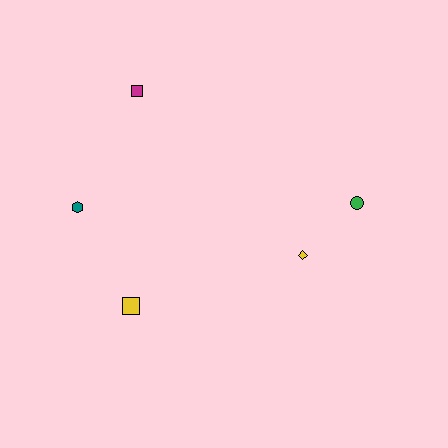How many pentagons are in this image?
There are no pentagons.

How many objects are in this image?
There are 5 objects.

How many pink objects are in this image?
There are no pink objects.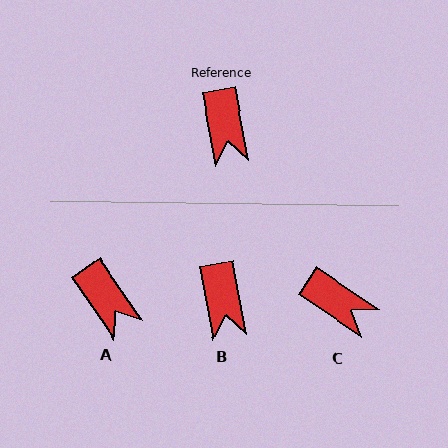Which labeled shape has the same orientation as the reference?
B.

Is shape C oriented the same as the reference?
No, it is off by about 46 degrees.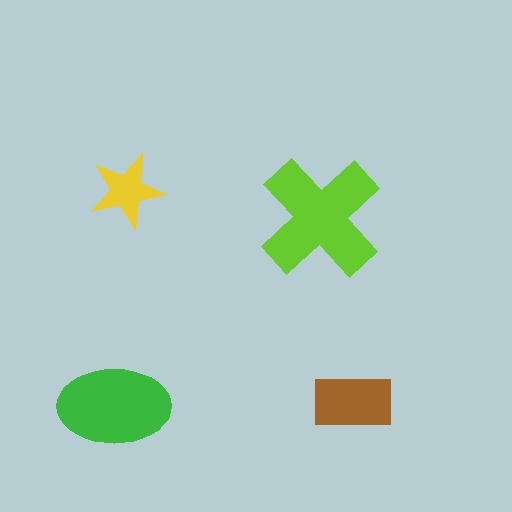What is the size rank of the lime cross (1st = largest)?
1st.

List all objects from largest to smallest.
The lime cross, the green ellipse, the brown rectangle, the yellow star.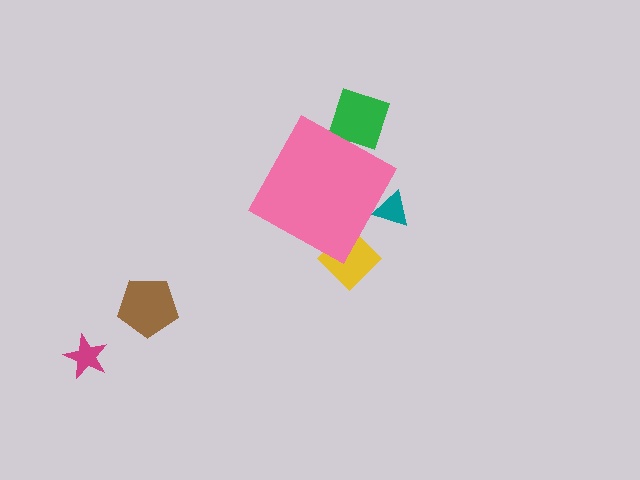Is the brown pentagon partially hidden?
No, the brown pentagon is fully visible.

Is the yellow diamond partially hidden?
Yes, the yellow diamond is partially hidden behind the pink diamond.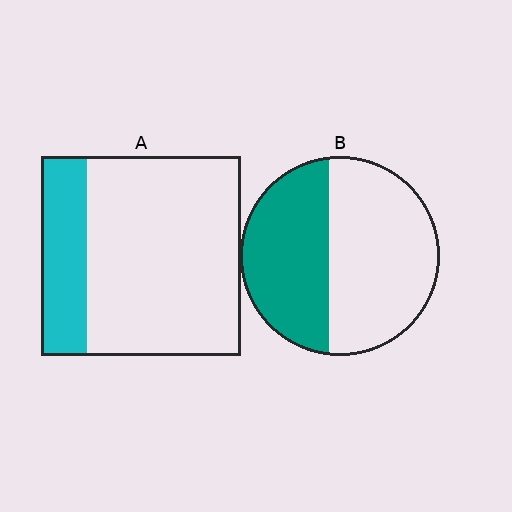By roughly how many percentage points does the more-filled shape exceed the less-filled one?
By roughly 20 percentage points (B over A).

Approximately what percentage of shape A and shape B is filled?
A is approximately 25% and B is approximately 45%.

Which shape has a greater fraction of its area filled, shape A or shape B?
Shape B.